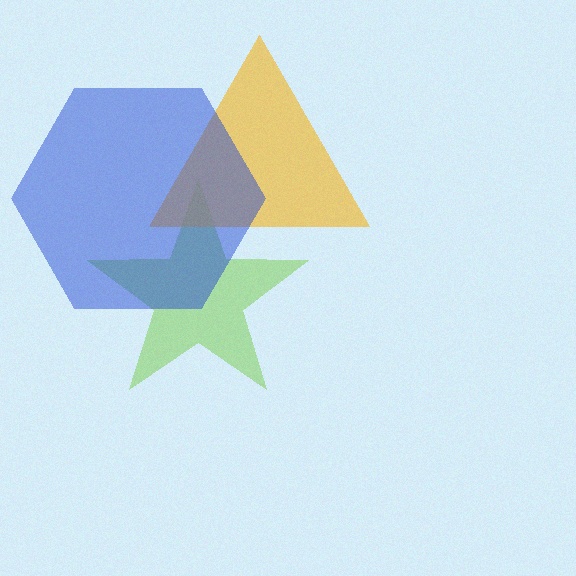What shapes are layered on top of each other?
The layered shapes are: a lime star, a yellow triangle, a blue hexagon.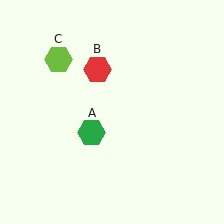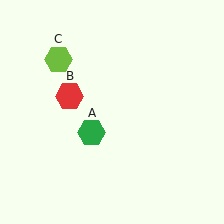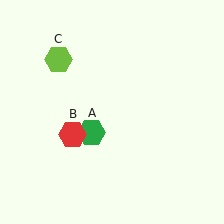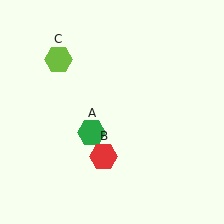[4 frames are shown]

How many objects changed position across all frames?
1 object changed position: red hexagon (object B).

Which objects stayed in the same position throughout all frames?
Green hexagon (object A) and lime hexagon (object C) remained stationary.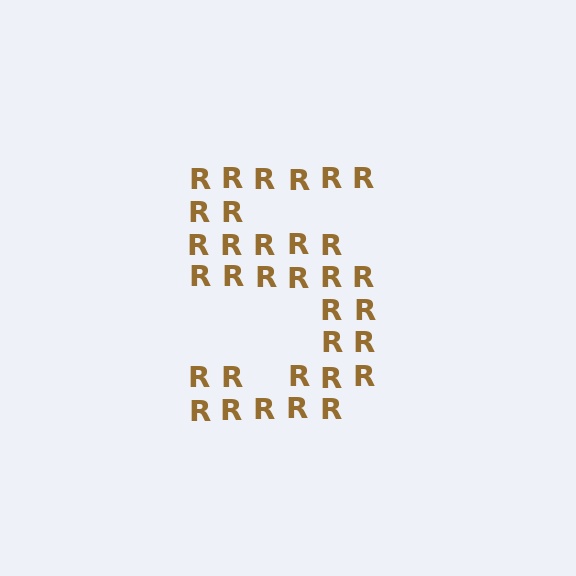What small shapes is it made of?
It is made of small letter R's.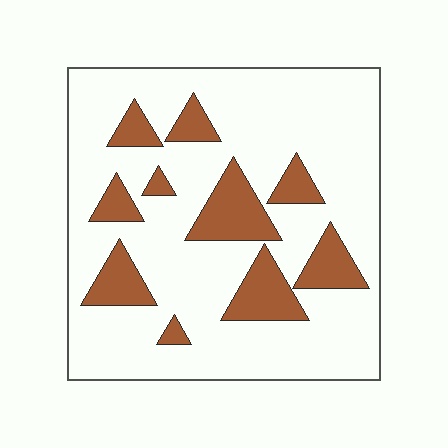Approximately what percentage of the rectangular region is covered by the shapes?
Approximately 20%.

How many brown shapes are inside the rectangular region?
10.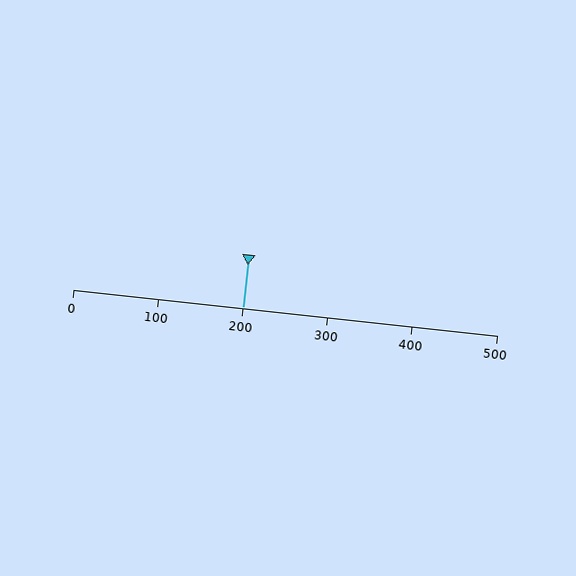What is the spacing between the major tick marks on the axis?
The major ticks are spaced 100 apart.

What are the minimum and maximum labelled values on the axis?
The axis runs from 0 to 500.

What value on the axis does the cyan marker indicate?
The marker indicates approximately 200.